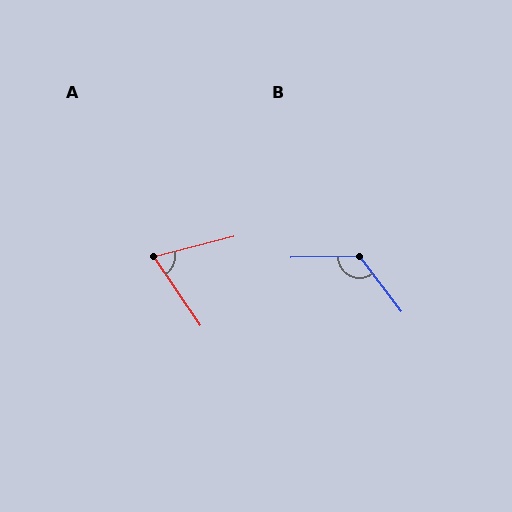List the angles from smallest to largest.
A (70°), B (126°).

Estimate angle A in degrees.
Approximately 70 degrees.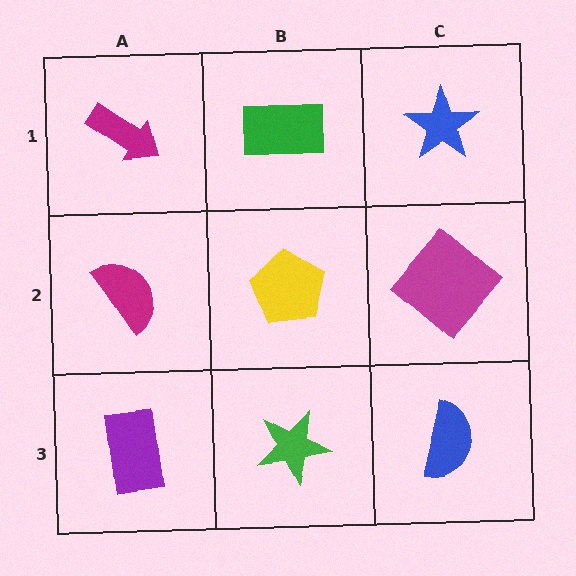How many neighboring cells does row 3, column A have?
2.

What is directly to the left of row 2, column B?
A magenta semicircle.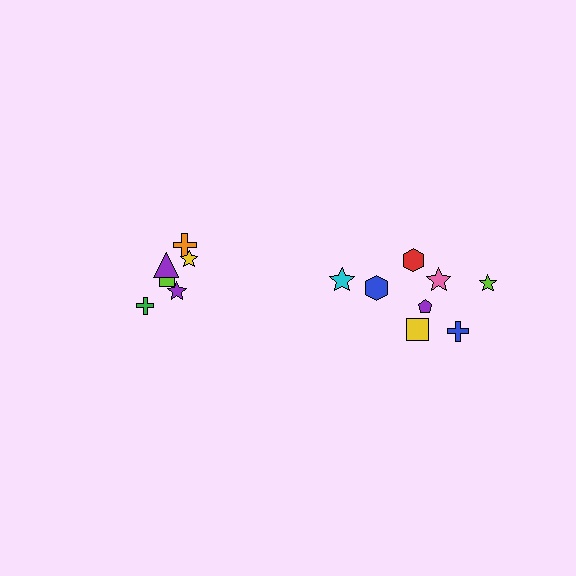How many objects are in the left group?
There are 6 objects.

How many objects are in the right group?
There are 8 objects.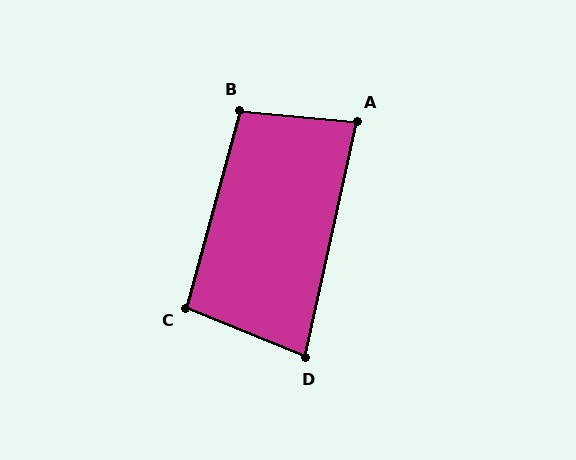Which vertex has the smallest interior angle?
D, at approximately 80 degrees.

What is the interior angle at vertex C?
Approximately 97 degrees (obtuse).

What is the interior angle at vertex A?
Approximately 83 degrees (acute).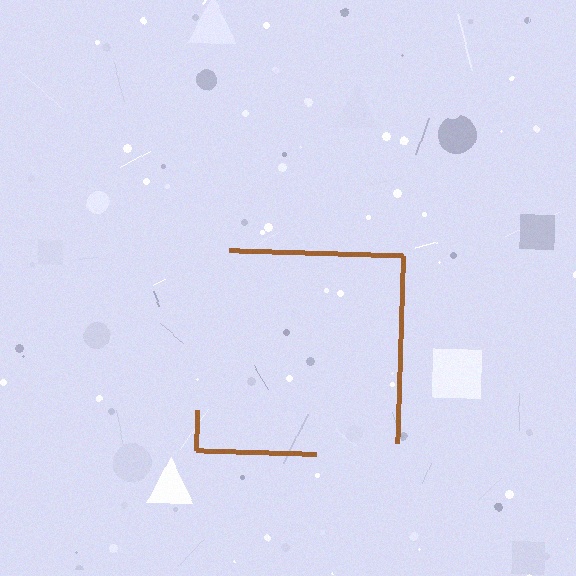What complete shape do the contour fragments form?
The contour fragments form a square.